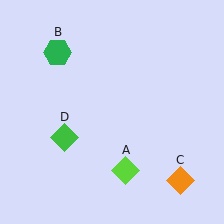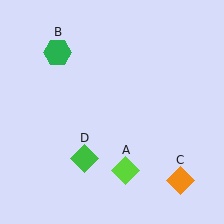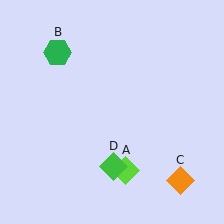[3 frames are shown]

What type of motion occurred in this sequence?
The green diamond (object D) rotated counterclockwise around the center of the scene.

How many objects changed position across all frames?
1 object changed position: green diamond (object D).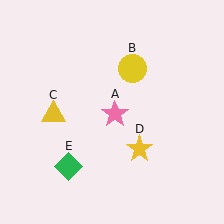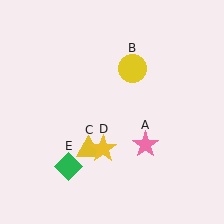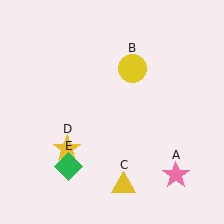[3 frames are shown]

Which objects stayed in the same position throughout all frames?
Yellow circle (object B) and green diamond (object E) remained stationary.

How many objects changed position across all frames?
3 objects changed position: pink star (object A), yellow triangle (object C), yellow star (object D).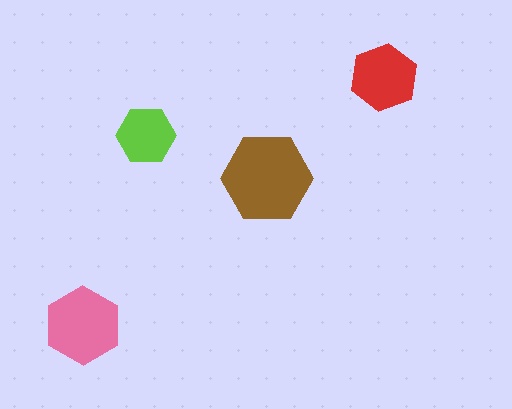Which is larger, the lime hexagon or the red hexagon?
The red one.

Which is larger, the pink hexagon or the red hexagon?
The pink one.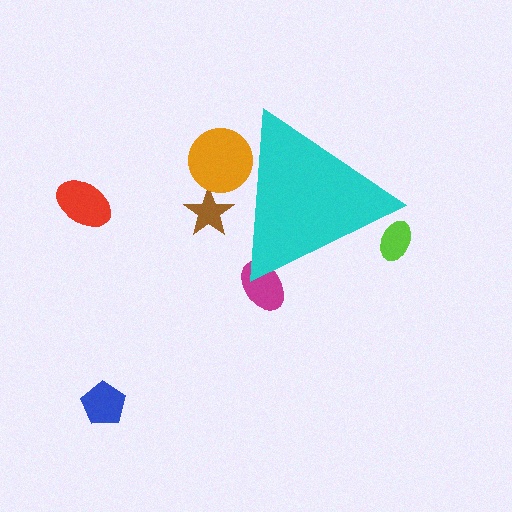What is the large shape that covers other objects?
A cyan triangle.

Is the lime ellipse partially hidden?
Yes, the lime ellipse is partially hidden behind the cyan triangle.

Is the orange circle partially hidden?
Yes, the orange circle is partially hidden behind the cyan triangle.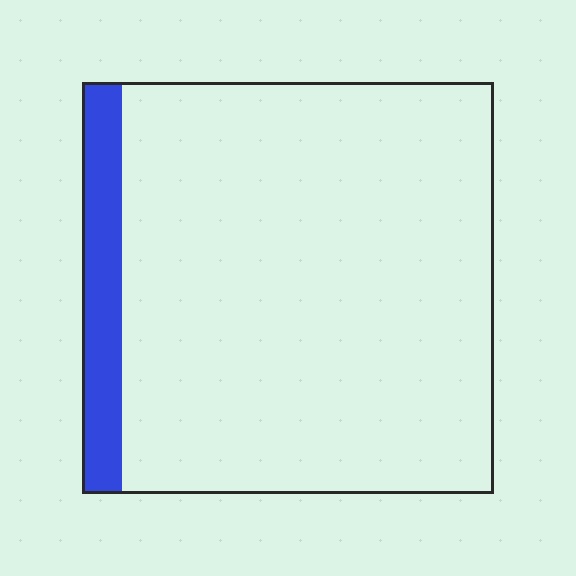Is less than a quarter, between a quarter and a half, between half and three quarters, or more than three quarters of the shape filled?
Less than a quarter.